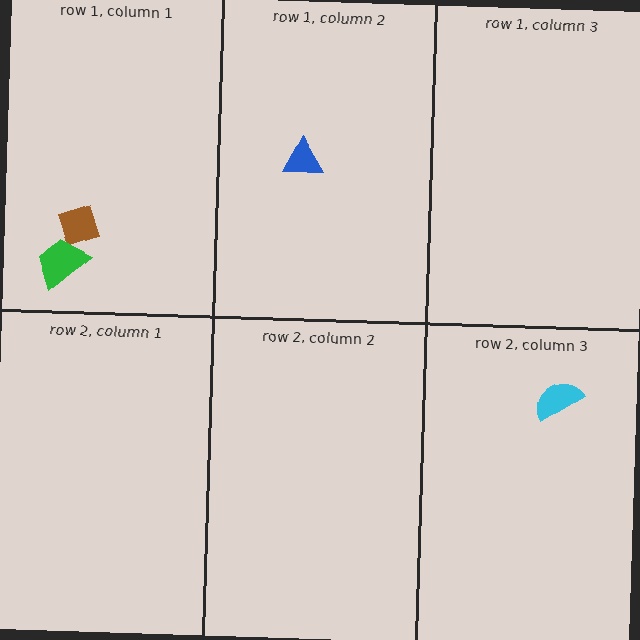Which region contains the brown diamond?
The row 1, column 1 region.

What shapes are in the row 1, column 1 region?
The brown diamond, the green trapezoid.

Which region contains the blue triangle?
The row 1, column 2 region.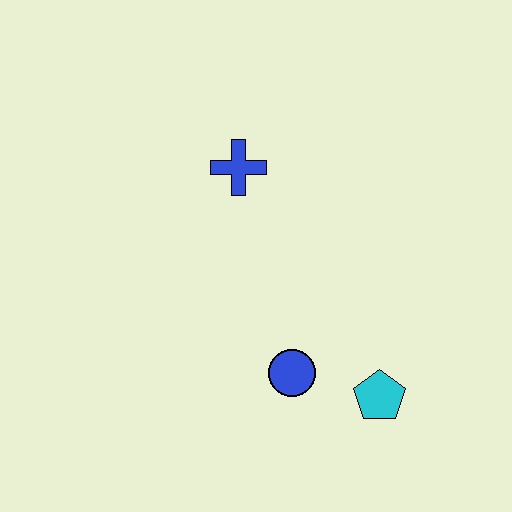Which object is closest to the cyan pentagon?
The blue circle is closest to the cyan pentagon.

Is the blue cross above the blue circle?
Yes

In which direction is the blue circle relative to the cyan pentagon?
The blue circle is to the left of the cyan pentagon.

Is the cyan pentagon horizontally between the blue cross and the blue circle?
No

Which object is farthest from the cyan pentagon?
The blue cross is farthest from the cyan pentagon.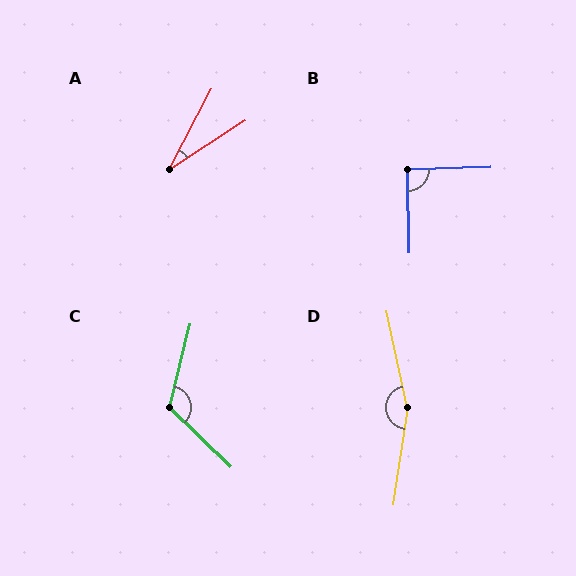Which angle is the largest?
D, at approximately 159 degrees.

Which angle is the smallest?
A, at approximately 29 degrees.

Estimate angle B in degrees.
Approximately 91 degrees.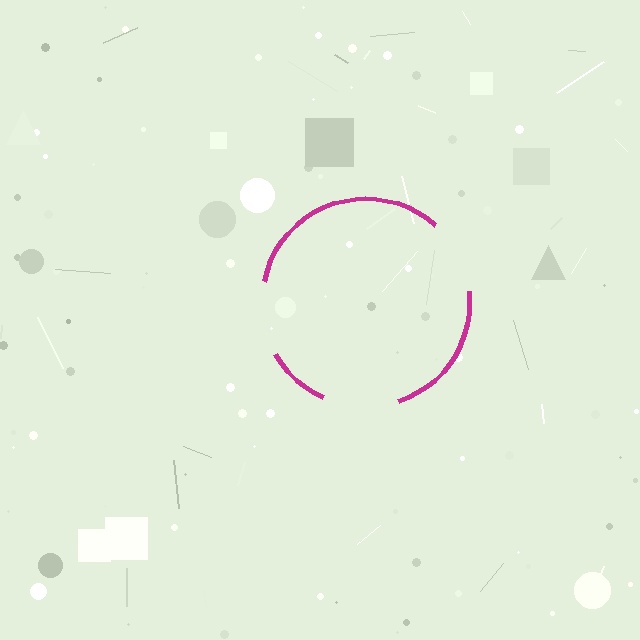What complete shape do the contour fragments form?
The contour fragments form a circle.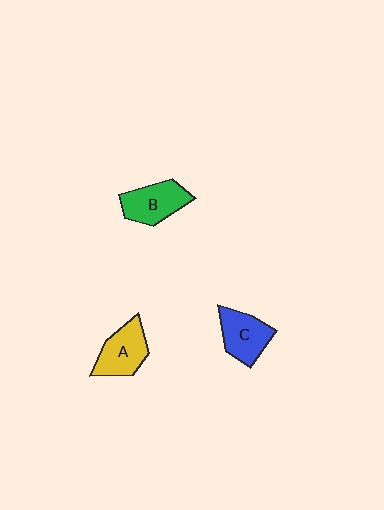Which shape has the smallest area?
Shape C (blue).